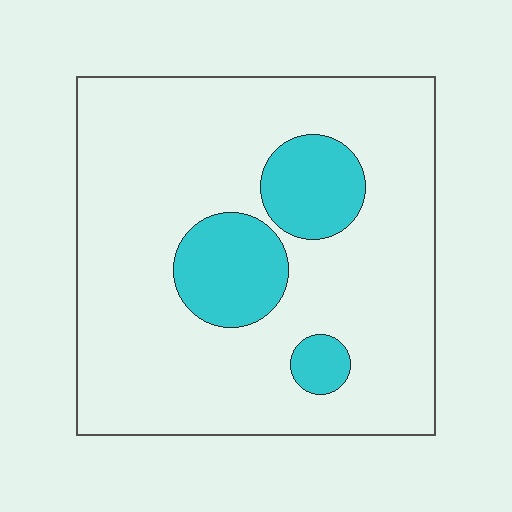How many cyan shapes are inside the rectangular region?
3.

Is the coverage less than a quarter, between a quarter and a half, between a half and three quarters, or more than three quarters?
Less than a quarter.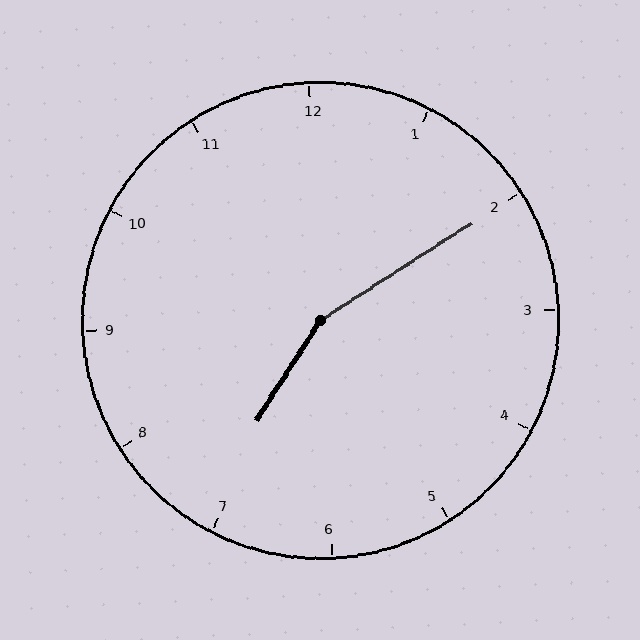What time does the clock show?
7:10.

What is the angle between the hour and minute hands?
Approximately 155 degrees.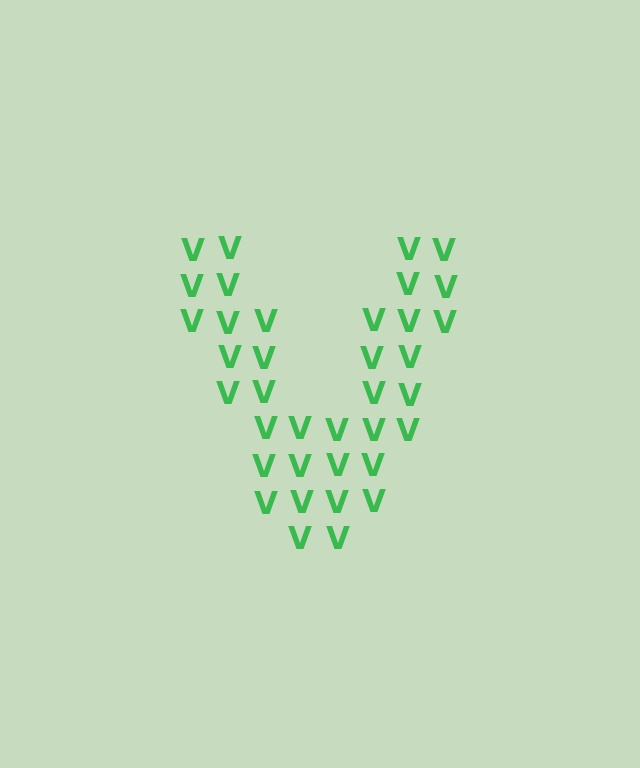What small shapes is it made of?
It is made of small letter V's.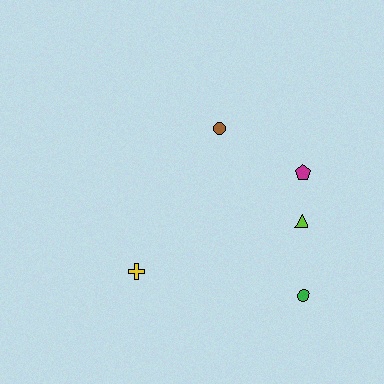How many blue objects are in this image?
There are no blue objects.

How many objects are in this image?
There are 5 objects.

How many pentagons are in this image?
There is 1 pentagon.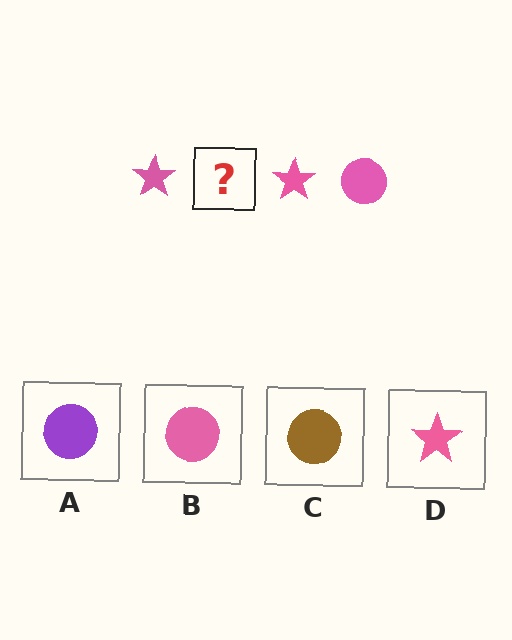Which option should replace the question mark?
Option B.